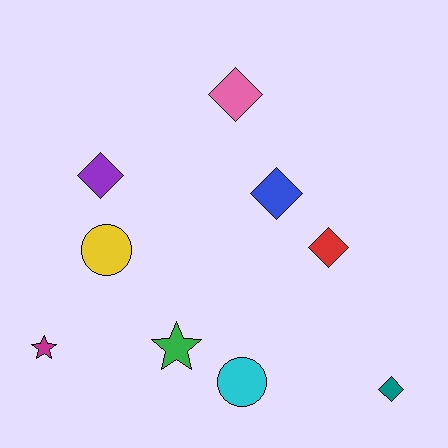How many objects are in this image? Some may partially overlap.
There are 9 objects.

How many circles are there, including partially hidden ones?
There are 2 circles.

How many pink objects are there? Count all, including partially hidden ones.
There is 1 pink object.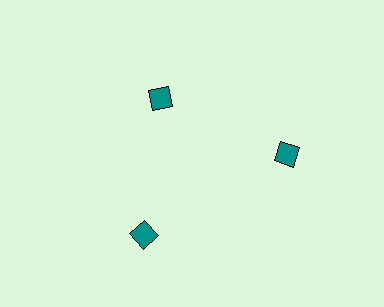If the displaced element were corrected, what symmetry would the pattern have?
It would have 3-fold rotational symmetry — the pattern would map onto itself every 120 degrees.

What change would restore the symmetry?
The symmetry would be restored by moving it outward, back onto the ring so that all 3 diamonds sit at equal angles and equal distance from the center.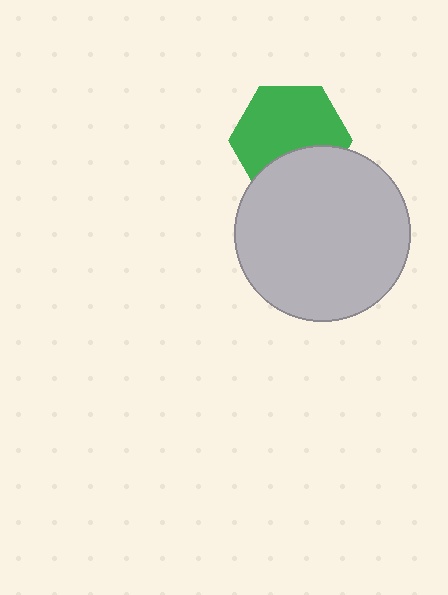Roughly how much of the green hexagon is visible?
Most of it is visible (roughly 67%).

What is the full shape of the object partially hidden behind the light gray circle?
The partially hidden object is a green hexagon.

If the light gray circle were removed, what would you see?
You would see the complete green hexagon.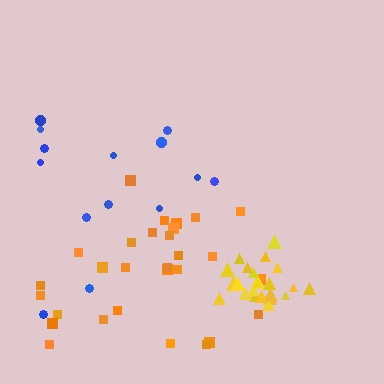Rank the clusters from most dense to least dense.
yellow, orange, blue.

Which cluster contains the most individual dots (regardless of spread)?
Orange (29).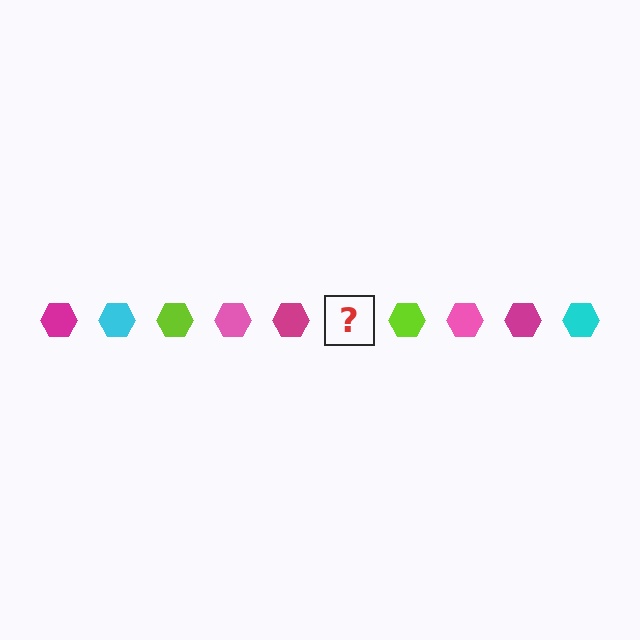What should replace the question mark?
The question mark should be replaced with a cyan hexagon.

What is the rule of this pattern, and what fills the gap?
The rule is that the pattern cycles through magenta, cyan, lime, pink hexagons. The gap should be filled with a cyan hexagon.